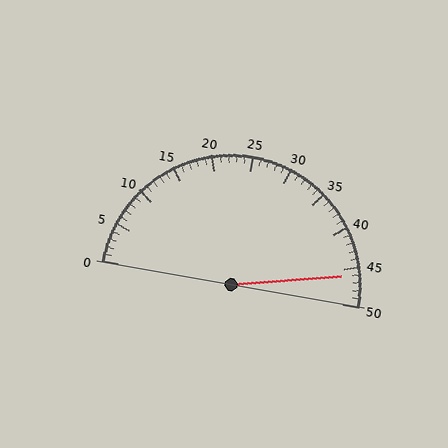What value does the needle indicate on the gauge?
The needle indicates approximately 46.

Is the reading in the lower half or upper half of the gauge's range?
The reading is in the upper half of the range (0 to 50).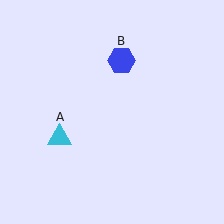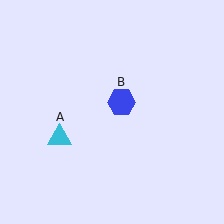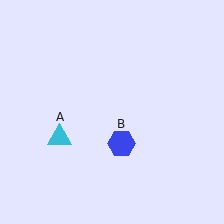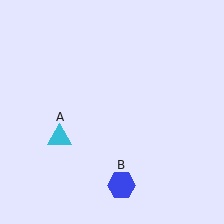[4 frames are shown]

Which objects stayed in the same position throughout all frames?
Cyan triangle (object A) remained stationary.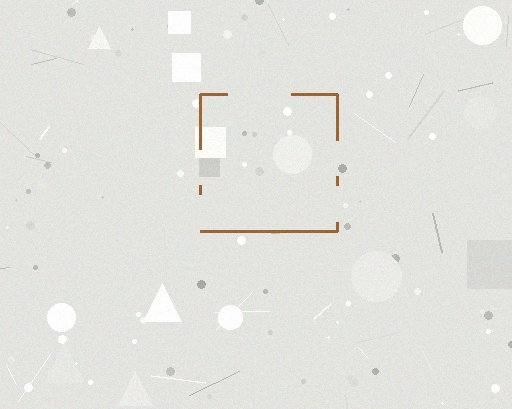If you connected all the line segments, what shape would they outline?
They would outline a square.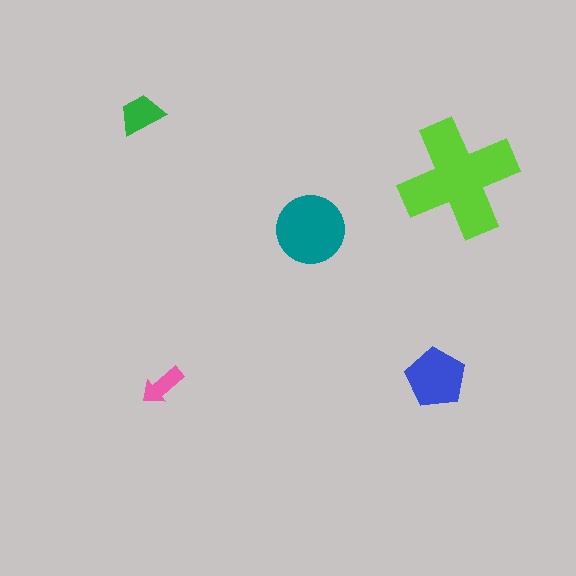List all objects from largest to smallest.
The lime cross, the teal circle, the blue pentagon, the green trapezoid, the pink arrow.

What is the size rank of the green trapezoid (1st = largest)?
4th.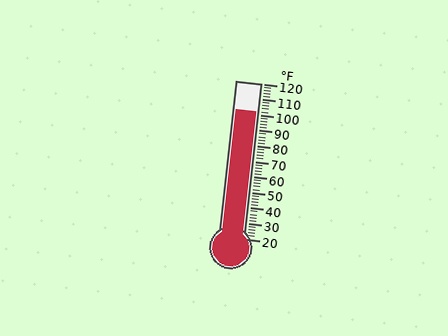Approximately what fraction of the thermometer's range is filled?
The thermometer is filled to approximately 80% of its range.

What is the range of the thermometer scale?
The thermometer scale ranges from 20°F to 120°F.